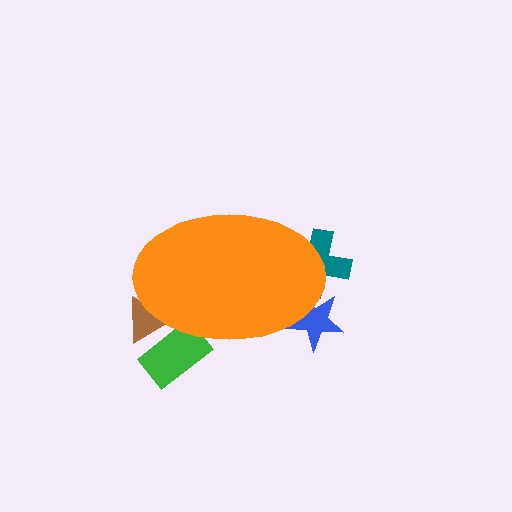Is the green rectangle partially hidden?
Yes, the green rectangle is partially hidden behind the orange ellipse.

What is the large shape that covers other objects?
An orange ellipse.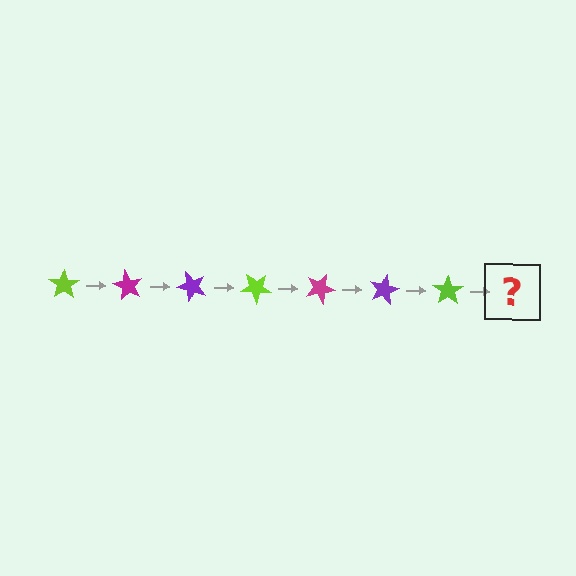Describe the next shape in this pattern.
It should be a magenta star, rotated 420 degrees from the start.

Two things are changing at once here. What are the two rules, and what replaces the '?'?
The two rules are that it rotates 60 degrees each step and the color cycles through lime, magenta, and purple. The '?' should be a magenta star, rotated 420 degrees from the start.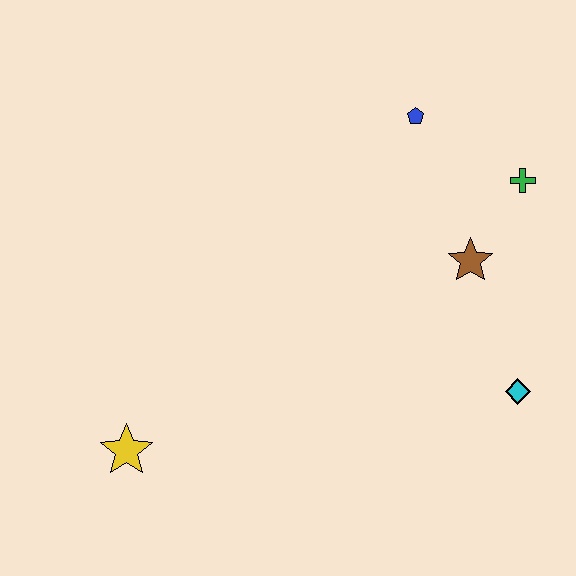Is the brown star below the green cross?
Yes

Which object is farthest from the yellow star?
The green cross is farthest from the yellow star.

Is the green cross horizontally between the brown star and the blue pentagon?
No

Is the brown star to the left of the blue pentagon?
No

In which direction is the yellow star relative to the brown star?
The yellow star is to the left of the brown star.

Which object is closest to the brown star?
The green cross is closest to the brown star.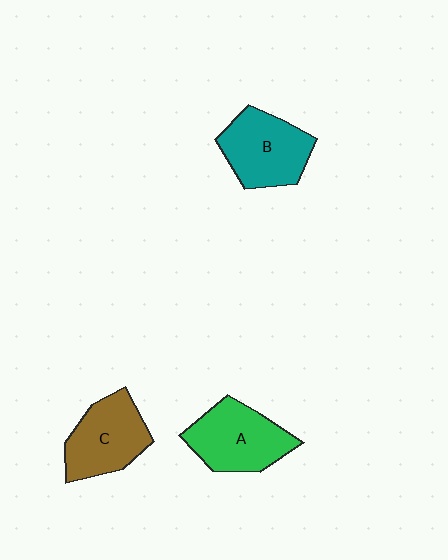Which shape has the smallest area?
Shape C (brown).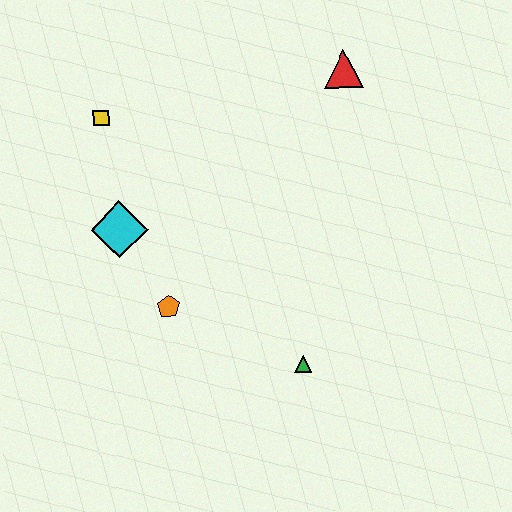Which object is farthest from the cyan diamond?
The red triangle is farthest from the cyan diamond.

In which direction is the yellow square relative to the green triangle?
The yellow square is above the green triangle.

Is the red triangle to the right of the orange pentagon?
Yes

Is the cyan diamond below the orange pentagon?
No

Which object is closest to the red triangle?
The yellow square is closest to the red triangle.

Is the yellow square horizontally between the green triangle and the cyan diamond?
No